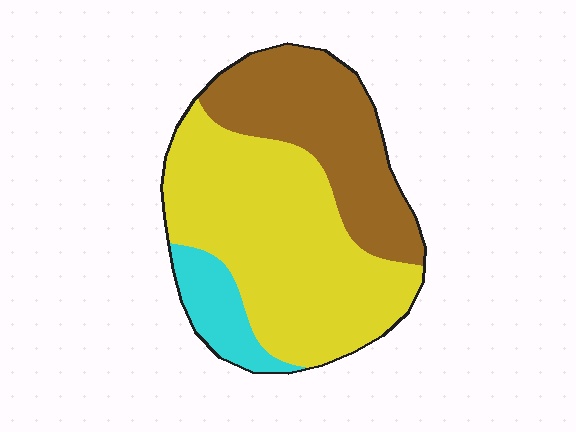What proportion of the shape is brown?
Brown covers roughly 35% of the shape.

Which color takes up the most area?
Yellow, at roughly 55%.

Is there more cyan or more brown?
Brown.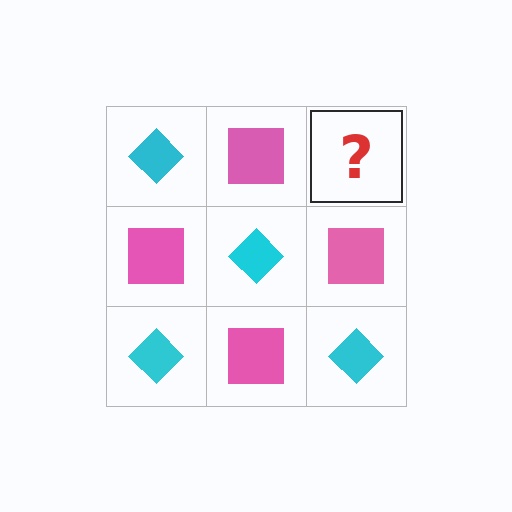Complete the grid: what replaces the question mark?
The question mark should be replaced with a cyan diamond.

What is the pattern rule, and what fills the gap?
The rule is that it alternates cyan diamond and pink square in a checkerboard pattern. The gap should be filled with a cyan diamond.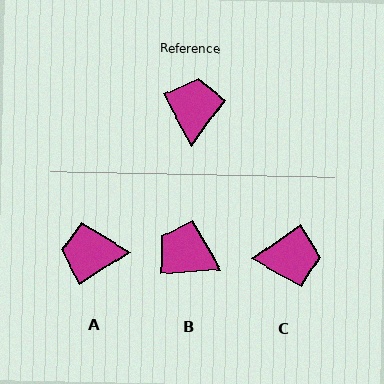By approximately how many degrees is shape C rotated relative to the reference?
Approximately 83 degrees clockwise.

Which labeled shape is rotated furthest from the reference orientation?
A, about 94 degrees away.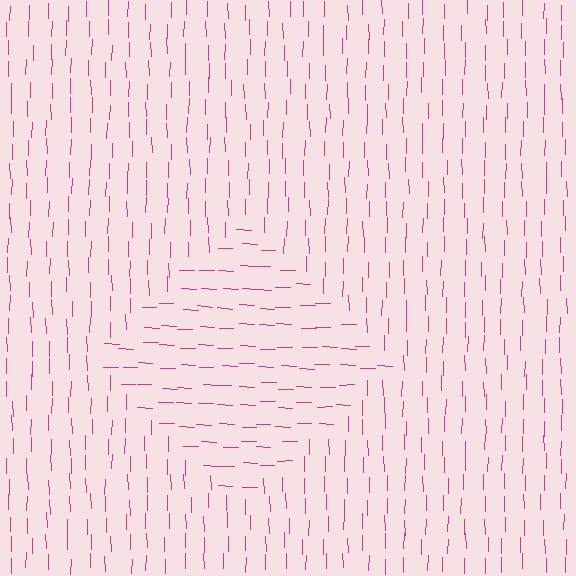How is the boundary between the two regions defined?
The boundary is defined purely by a change in line orientation (approximately 88 degrees difference). All lines are the same color and thickness.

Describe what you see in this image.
The image is filled with small magenta line segments. A diamond region in the image has lines oriented differently from the surrounding lines, creating a visible texture boundary.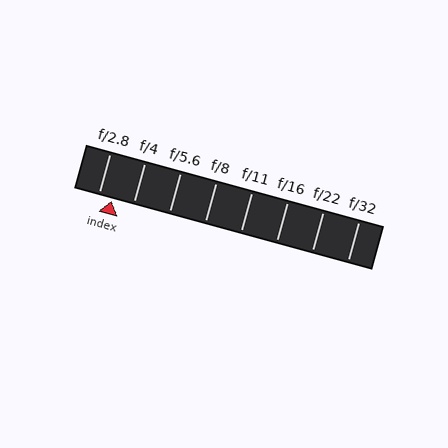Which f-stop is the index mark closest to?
The index mark is closest to f/2.8.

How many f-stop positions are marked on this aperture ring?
There are 8 f-stop positions marked.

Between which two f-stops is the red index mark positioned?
The index mark is between f/2.8 and f/4.